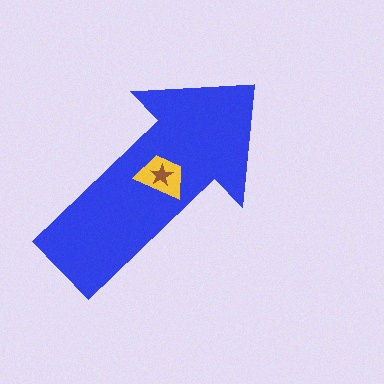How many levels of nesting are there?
3.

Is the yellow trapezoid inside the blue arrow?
Yes.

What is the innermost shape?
The brown star.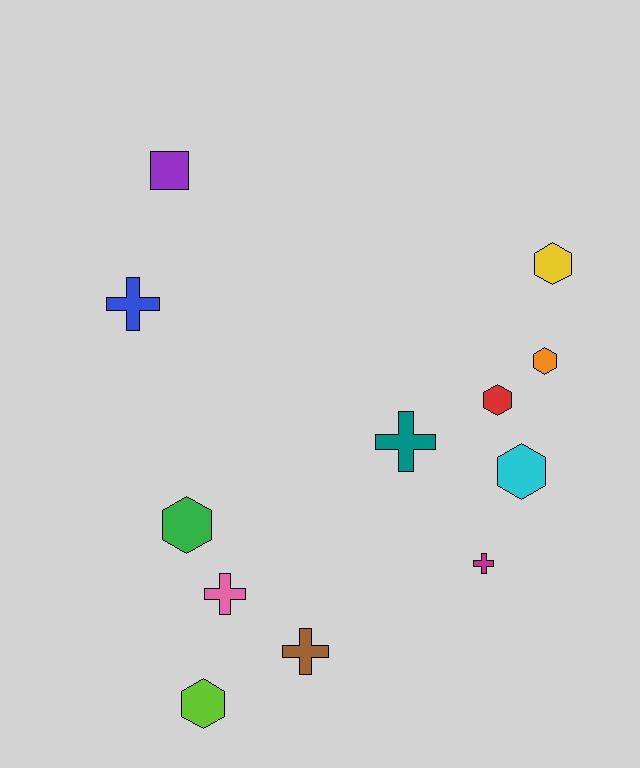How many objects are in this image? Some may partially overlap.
There are 12 objects.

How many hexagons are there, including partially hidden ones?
There are 6 hexagons.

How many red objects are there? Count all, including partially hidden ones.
There is 1 red object.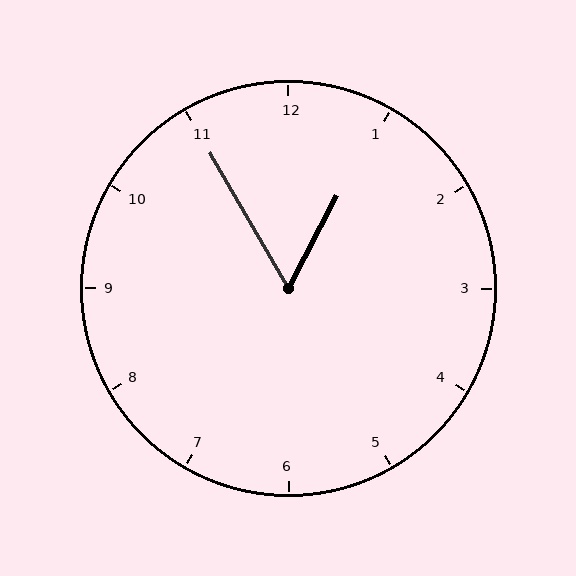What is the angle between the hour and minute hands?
Approximately 58 degrees.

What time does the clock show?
12:55.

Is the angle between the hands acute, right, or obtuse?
It is acute.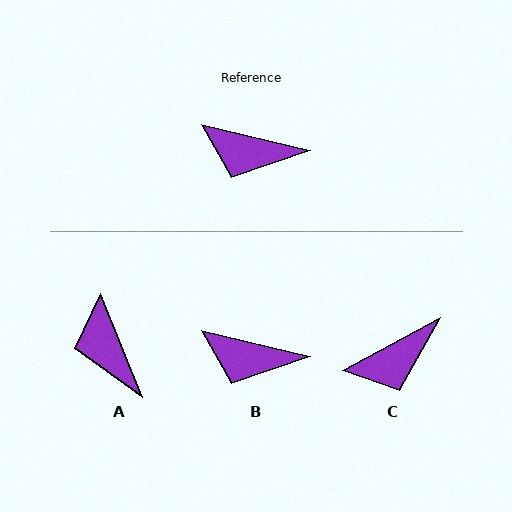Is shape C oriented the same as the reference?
No, it is off by about 41 degrees.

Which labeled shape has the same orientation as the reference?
B.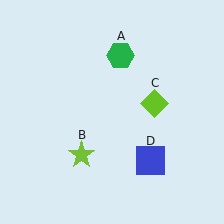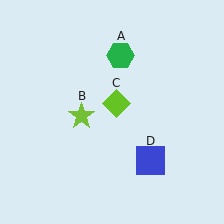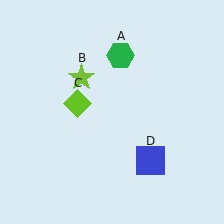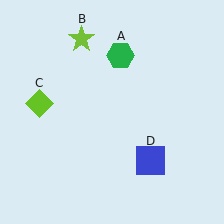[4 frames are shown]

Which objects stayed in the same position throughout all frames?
Green hexagon (object A) and blue square (object D) remained stationary.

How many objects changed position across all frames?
2 objects changed position: lime star (object B), lime diamond (object C).